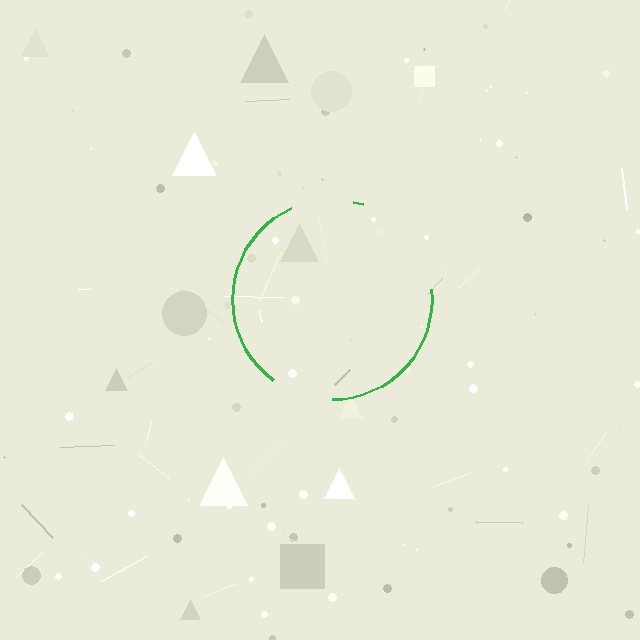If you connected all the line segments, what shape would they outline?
They would outline a circle.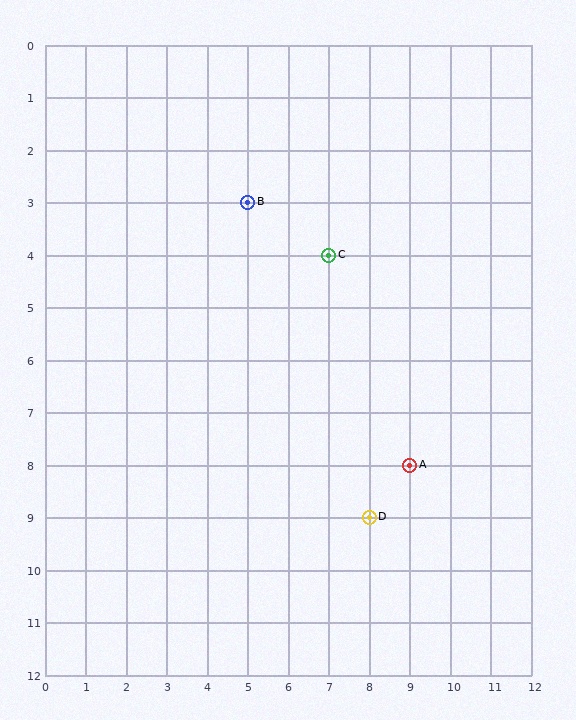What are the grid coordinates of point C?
Point C is at grid coordinates (7, 4).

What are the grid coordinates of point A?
Point A is at grid coordinates (9, 8).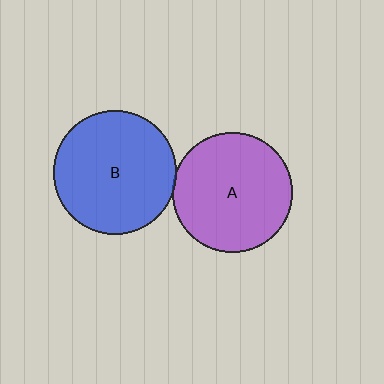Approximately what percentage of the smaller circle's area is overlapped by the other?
Approximately 5%.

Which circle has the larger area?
Circle B (blue).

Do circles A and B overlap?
Yes.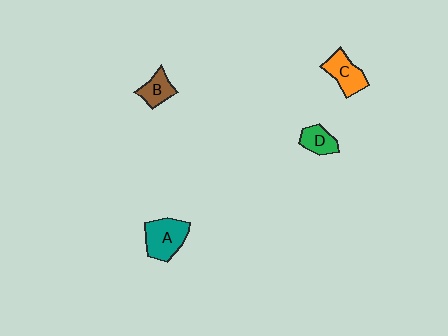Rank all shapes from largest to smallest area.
From largest to smallest: A (teal), C (orange), B (brown), D (green).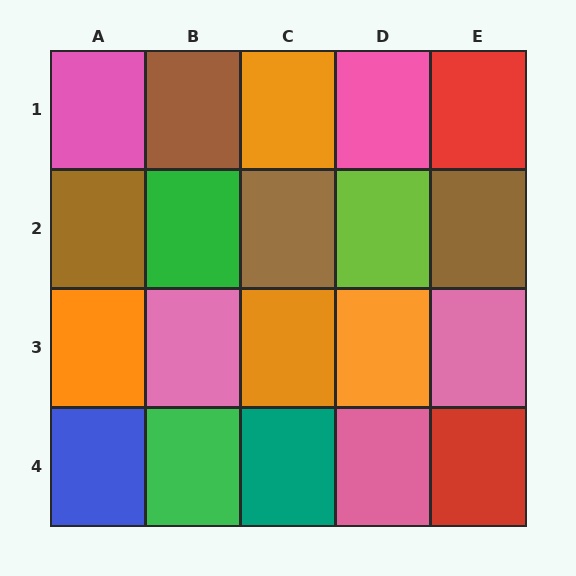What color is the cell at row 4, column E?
Red.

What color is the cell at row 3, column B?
Pink.